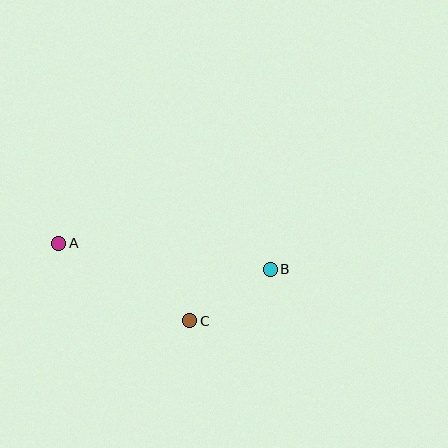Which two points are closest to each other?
Points B and C are closest to each other.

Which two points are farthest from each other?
Points A and B are farthest from each other.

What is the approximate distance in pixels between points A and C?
The distance between A and C is approximately 152 pixels.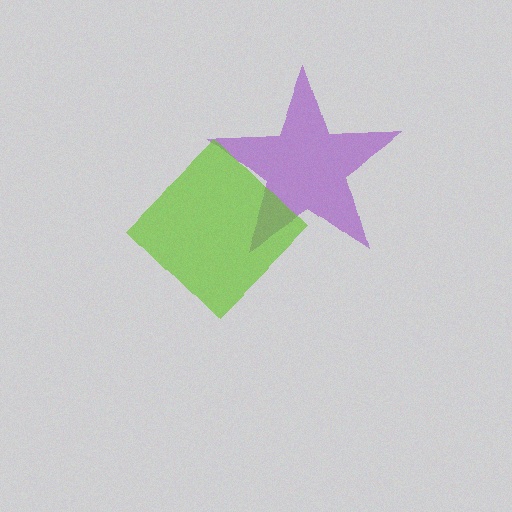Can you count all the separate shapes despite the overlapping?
Yes, there are 2 separate shapes.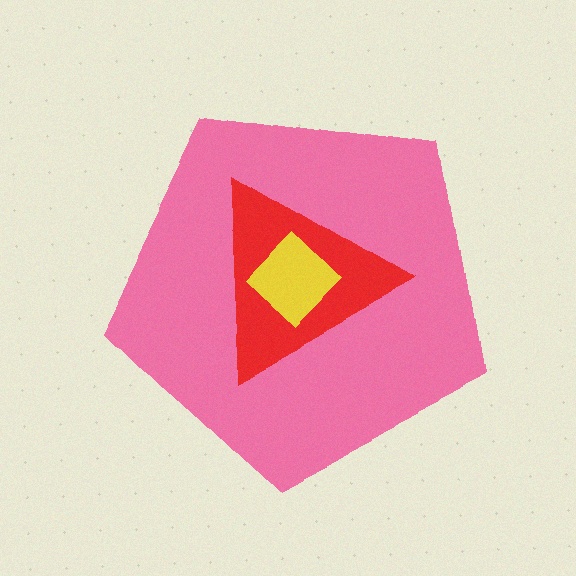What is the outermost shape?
The pink pentagon.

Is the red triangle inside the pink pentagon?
Yes.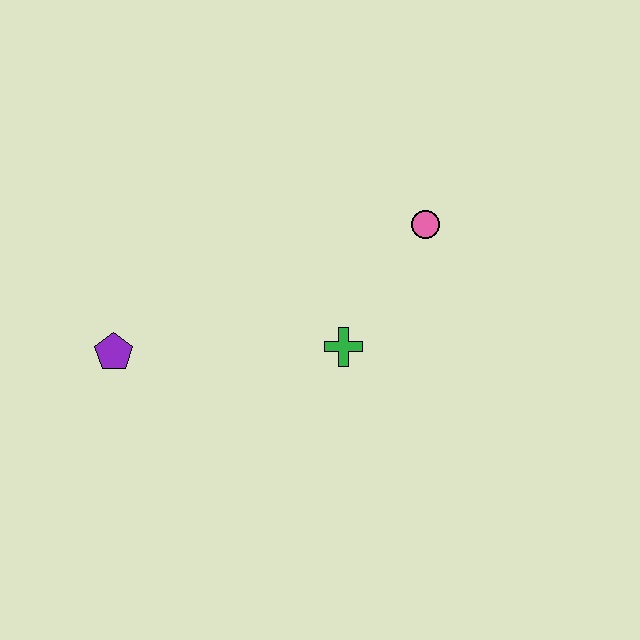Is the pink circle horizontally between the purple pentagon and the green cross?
No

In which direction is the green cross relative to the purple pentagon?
The green cross is to the right of the purple pentagon.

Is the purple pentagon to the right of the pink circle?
No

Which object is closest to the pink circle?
The green cross is closest to the pink circle.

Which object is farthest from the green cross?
The purple pentagon is farthest from the green cross.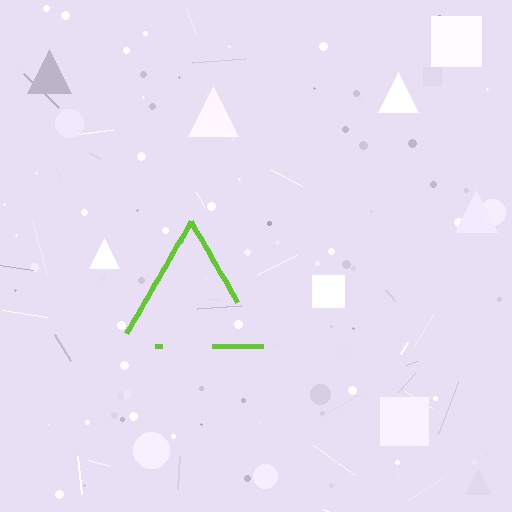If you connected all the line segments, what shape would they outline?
They would outline a triangle.